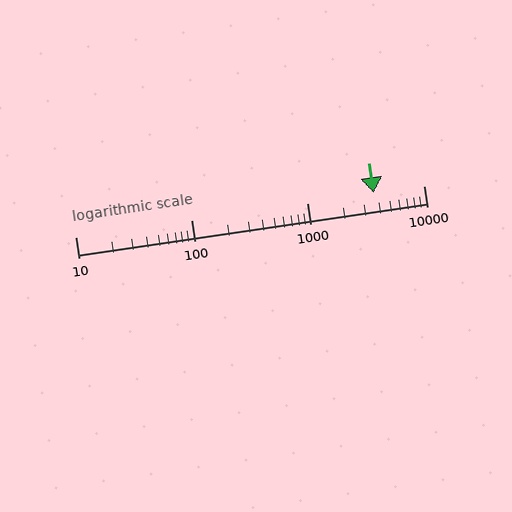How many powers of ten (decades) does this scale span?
The scale spans 3 decades, from 10 to 10000.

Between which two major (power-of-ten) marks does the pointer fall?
The pointer is between 1000 and 10000.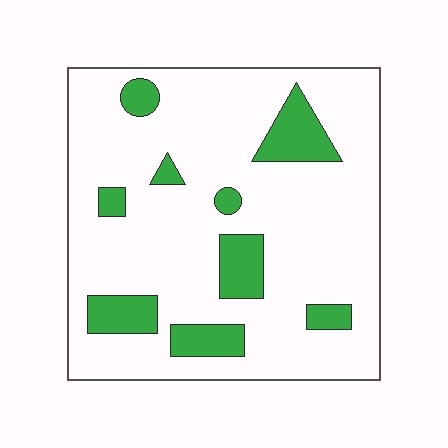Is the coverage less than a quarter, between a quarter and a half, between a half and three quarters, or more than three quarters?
Less than a quarter.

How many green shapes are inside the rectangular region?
9.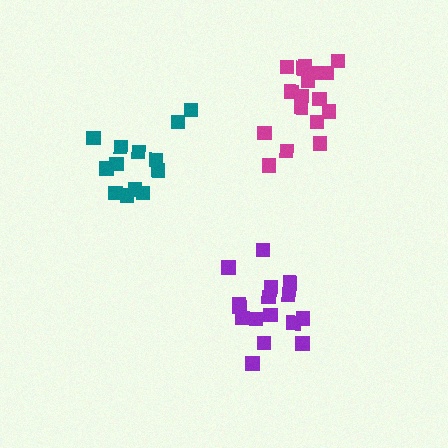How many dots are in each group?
Group 1: 13 dots, Group 2: 16 dots, Group 3: 17 dots (46 total).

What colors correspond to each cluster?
The clusters are colored: teal, purple, magenta.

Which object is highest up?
The magenta cluster is topmost.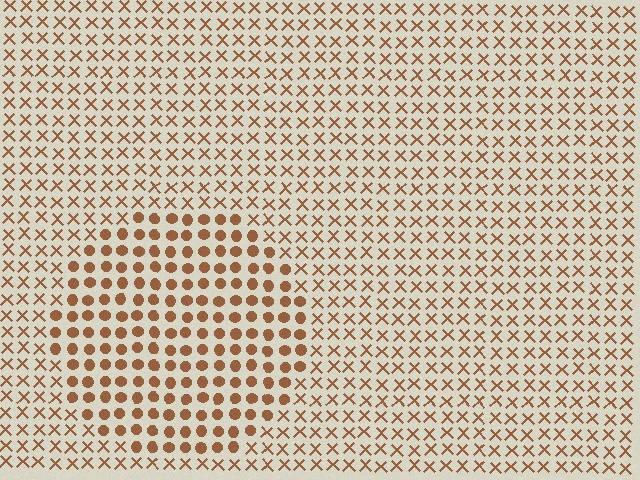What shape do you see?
I see a circle.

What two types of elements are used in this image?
The image uses circles inside the circle region and X marks outside it.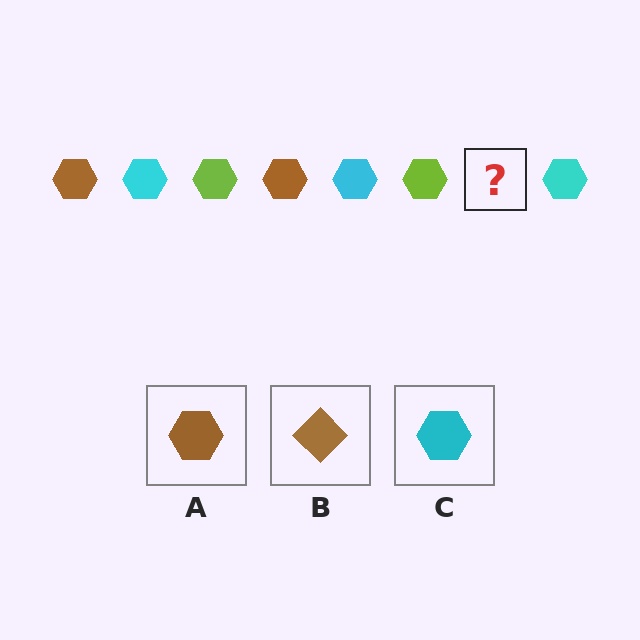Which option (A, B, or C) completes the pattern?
A.